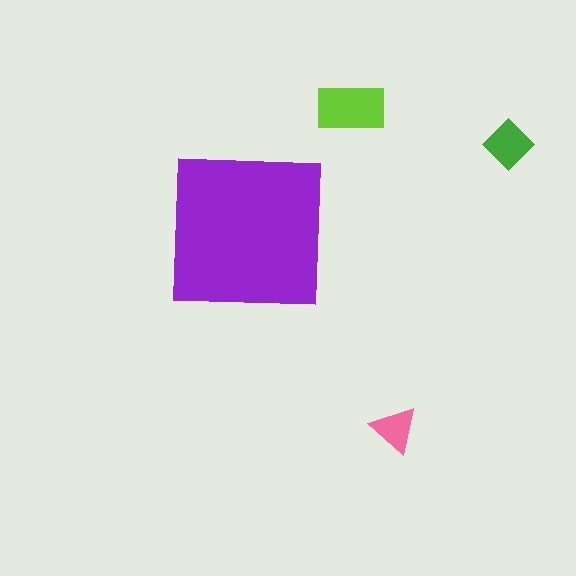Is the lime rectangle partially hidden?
No, the lime rectangle is fully visible.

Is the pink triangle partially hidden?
No, the pink triangle is fully visible.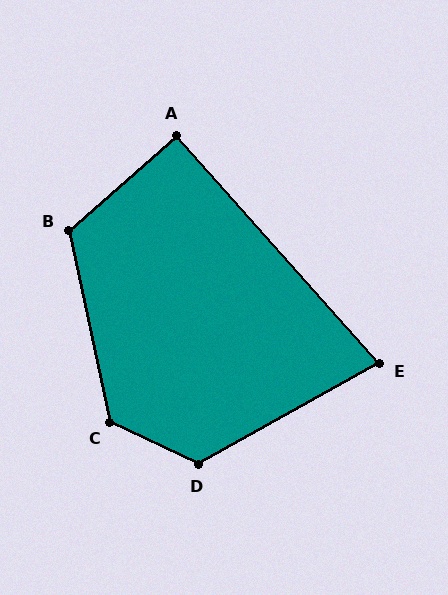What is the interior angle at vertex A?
Approximately 90 degrees (approximately right).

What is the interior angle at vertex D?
Approximately 125 degrees (obtuse).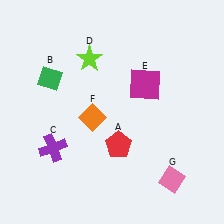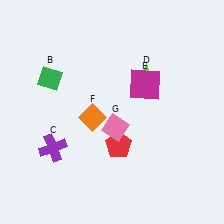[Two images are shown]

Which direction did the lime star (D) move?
The lime star (D) moved right.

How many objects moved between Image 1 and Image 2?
2 objects moved between the two images.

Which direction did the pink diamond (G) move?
The pink diamond (G) moved left.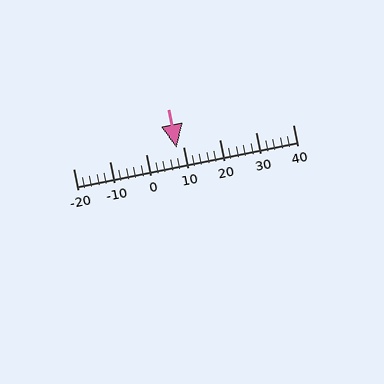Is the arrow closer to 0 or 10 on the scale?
The arrow is closer to 10.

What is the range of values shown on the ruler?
The ruler shows values from -20 to 40.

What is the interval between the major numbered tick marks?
The major tick marks are spaced 10 units apart.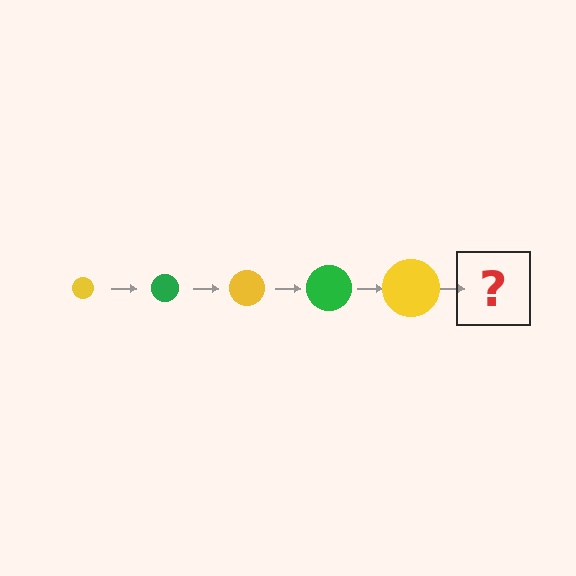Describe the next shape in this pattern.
It should be a green circle, larger than the previous one.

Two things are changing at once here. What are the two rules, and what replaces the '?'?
The two rules are that the circle grows larger each step and the color cycles through yellow and green. The '?' should be a green circle, larger than the previous one.